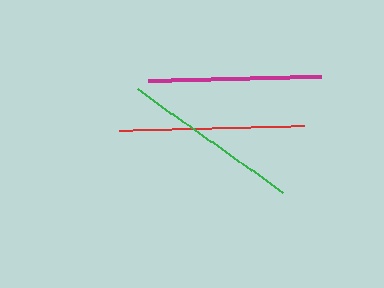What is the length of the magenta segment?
The magenta segment is approximately 172 pixels long.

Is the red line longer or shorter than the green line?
The red line is longer than the green line.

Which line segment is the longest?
The red line is the longest at approximately 185 pixels.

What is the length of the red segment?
The red segment is approximately 185 pixels long.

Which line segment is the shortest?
The magenta line is the shortest at approximately 172 pixels.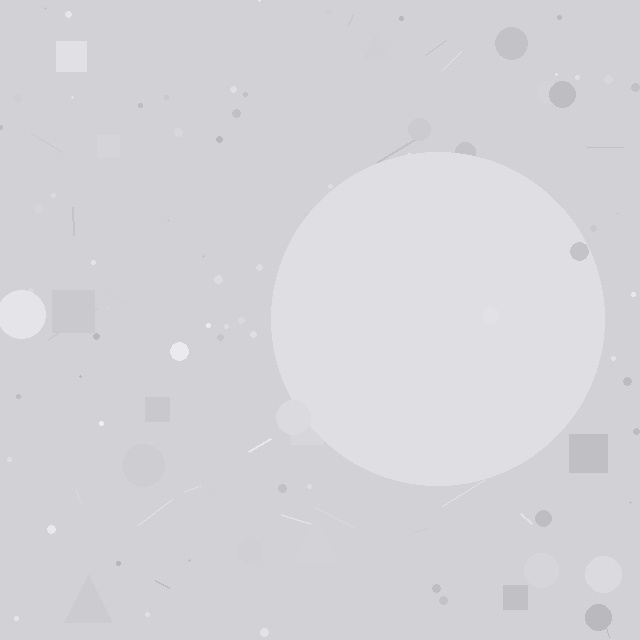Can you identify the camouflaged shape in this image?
The camouflaged shape is a circle.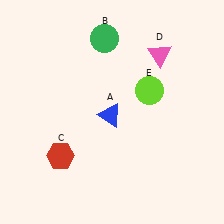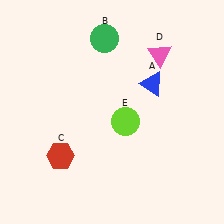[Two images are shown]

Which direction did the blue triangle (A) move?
The blue triangle (A) moved right.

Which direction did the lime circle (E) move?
The lime circle (E) moved down.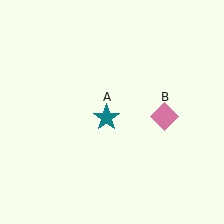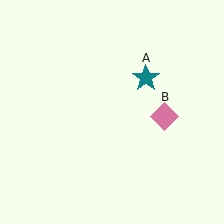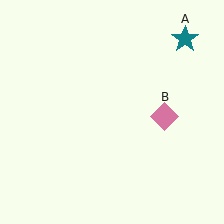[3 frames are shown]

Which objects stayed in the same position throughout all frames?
Pink diamond (object B) remained stationary.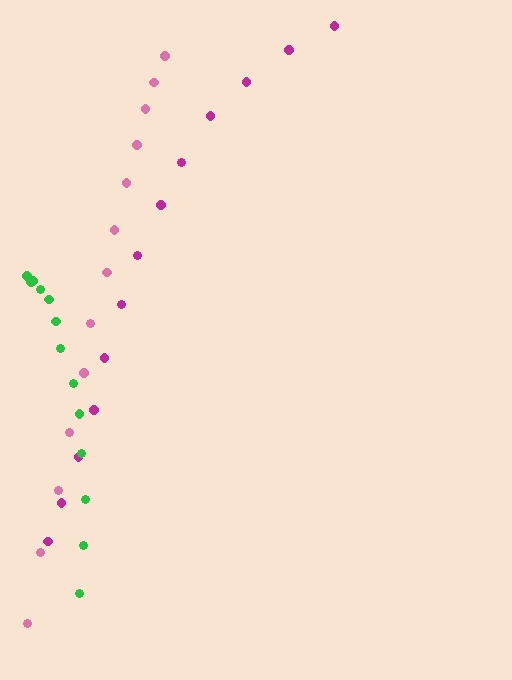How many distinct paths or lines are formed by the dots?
There are 3 distinct paths.